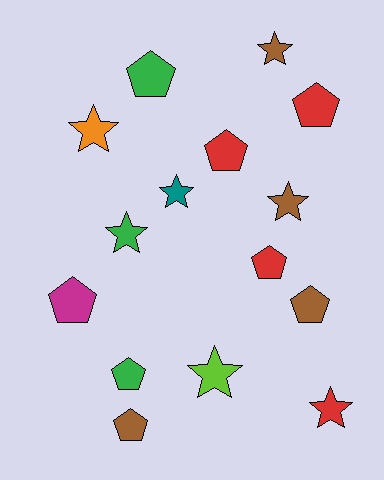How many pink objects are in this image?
There are no pink objects.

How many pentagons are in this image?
There are 8 pentagons.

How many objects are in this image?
There are 15 objects.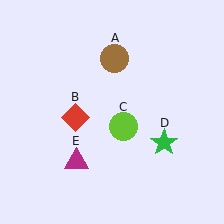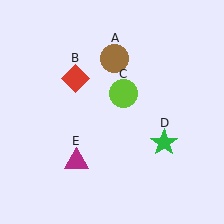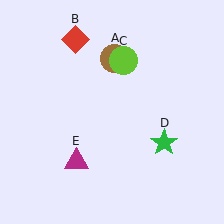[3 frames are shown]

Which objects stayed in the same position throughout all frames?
Brown circle (object A) and green star (object D) and magenta triangle (object E) remained stationary.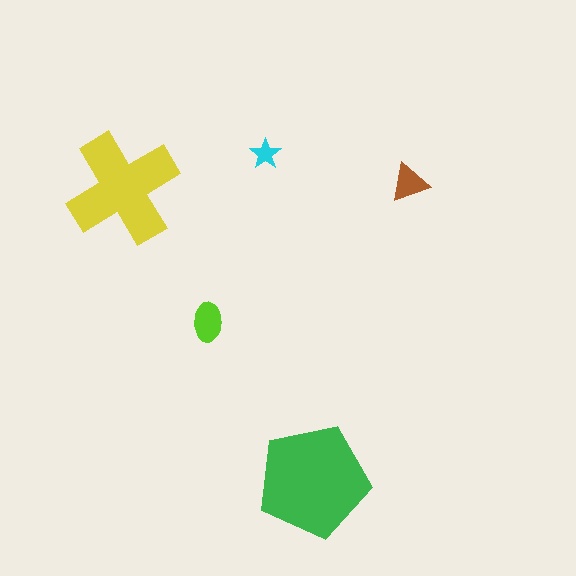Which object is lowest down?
The green pentagon is bottommost.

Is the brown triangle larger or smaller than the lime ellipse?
Smaller.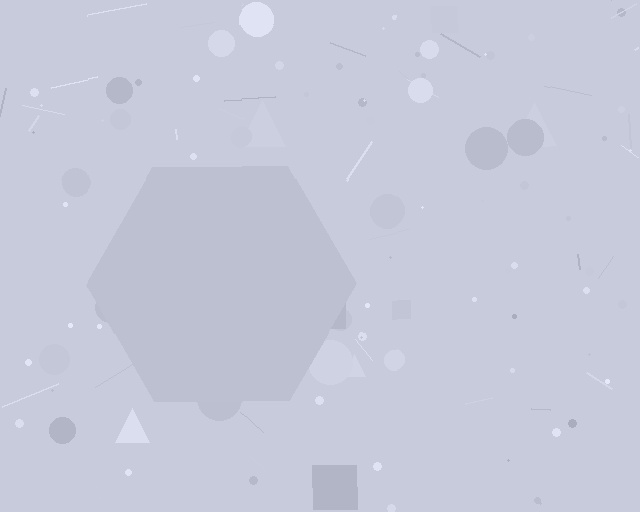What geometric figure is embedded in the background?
A hexagon is embedded in the background.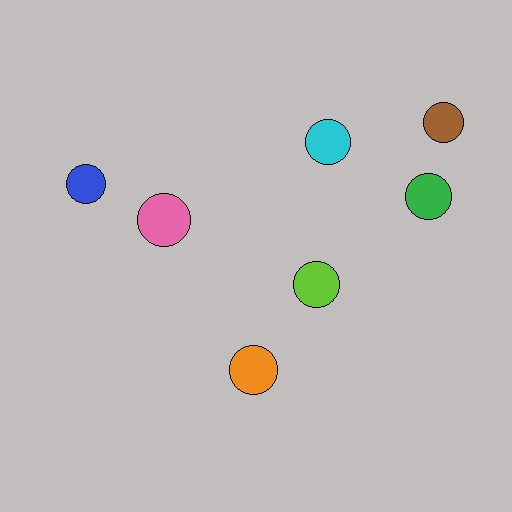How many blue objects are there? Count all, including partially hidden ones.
There is 1 blue object.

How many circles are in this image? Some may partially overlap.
There are 7 circles.